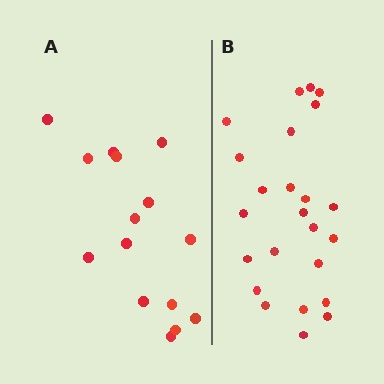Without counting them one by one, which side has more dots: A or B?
Region B (the right region) has more dots.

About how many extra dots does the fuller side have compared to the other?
Region B has roughly 8 or so more dots than region A.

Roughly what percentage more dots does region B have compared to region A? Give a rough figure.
About 60% more.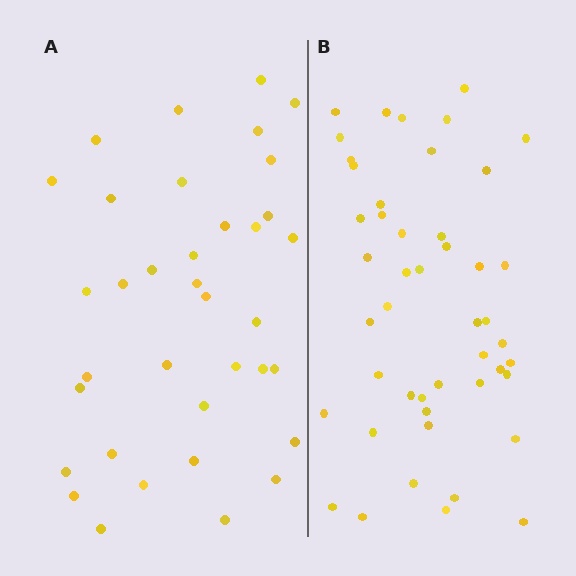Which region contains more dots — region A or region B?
Region B (the right region) has more dots.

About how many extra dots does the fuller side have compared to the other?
Region B has roughly 12 or so more dots than region A.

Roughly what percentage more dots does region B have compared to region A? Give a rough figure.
About 30% more.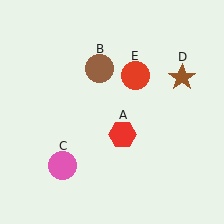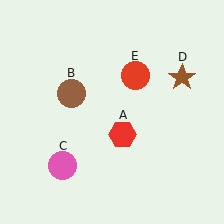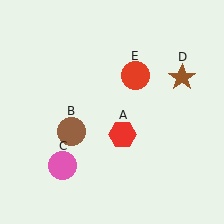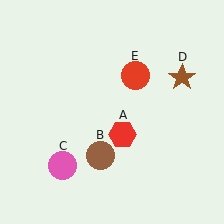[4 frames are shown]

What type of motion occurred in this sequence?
The brown circle (object B) rotated counterclockwise around the center of the scene.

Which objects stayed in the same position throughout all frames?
Red hexagon (object A) and pink circle (object C) and brown star (object D) and red circle (object E) remained stationary.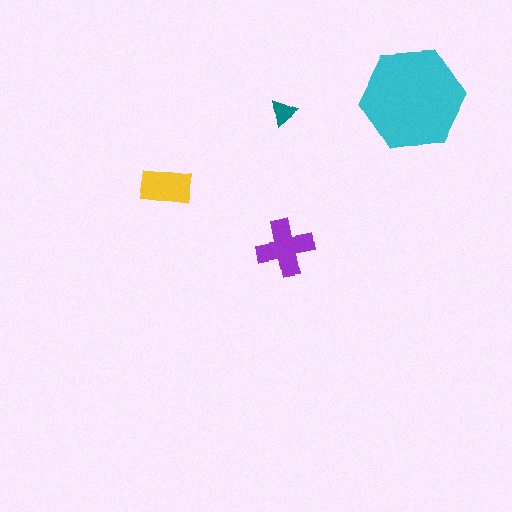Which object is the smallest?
The teal triangle.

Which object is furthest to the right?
The cyan hexagon is rightmost.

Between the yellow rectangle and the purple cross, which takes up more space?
The purple cross.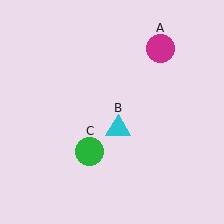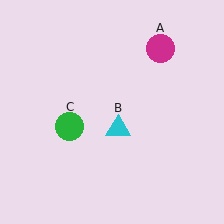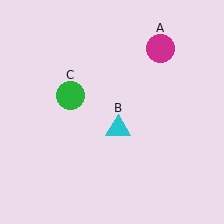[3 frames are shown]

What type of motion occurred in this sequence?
The green circle (object C) rotated clockwise around the center of the scene.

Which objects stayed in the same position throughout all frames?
Magenta circle (object A) and cyan triangle (object B) remained stationary.